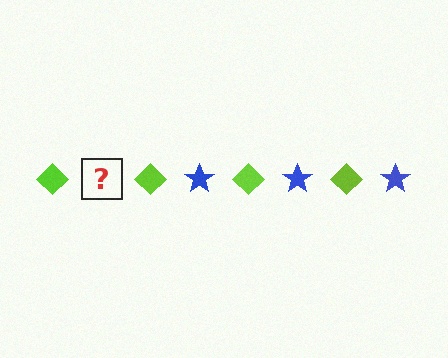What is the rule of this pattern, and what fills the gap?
The rule is that the pattern alternates between lime diamond and blue star. The gap should be filled with a blue star.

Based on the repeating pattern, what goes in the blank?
The blank should be a blue star.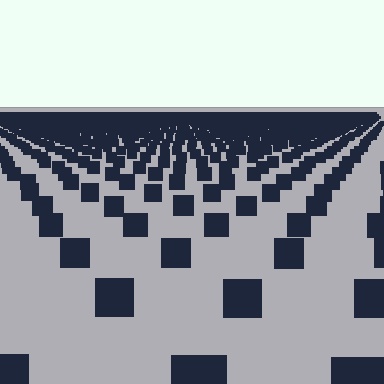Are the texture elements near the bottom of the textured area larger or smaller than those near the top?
Larger. Near the bottom, elements are closer to the viewer and appear at a bigger on-screen size.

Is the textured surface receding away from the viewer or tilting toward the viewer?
The surface is receding away from the viewer. Texture elements get smaller and denser toward the top.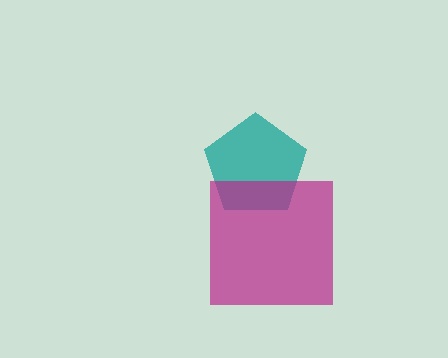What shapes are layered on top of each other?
The layered shapes are: a teal pentagon, a magenta square.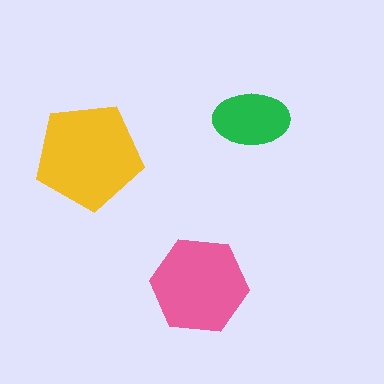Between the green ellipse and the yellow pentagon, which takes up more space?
The yellow pentagon.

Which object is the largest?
The yellow pentagon.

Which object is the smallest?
The green ellipse.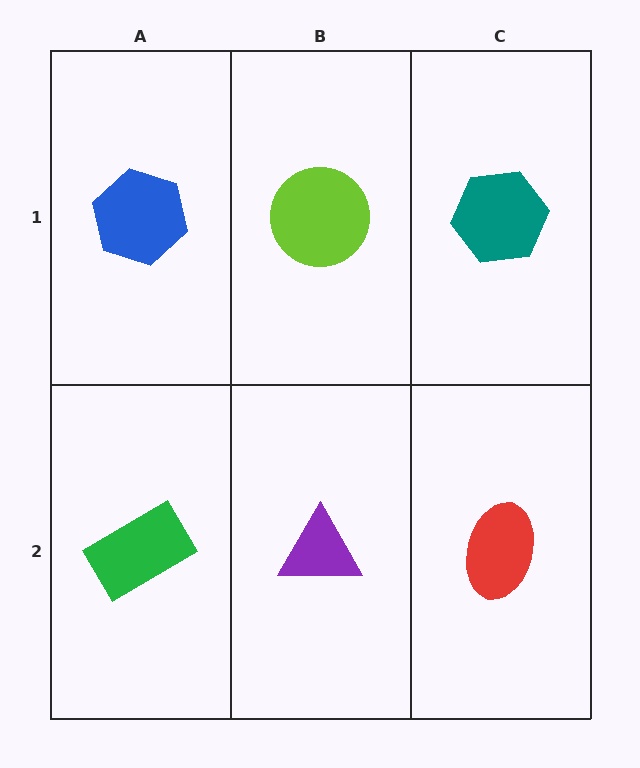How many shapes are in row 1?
3 shapes.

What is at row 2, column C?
A red ellipse.